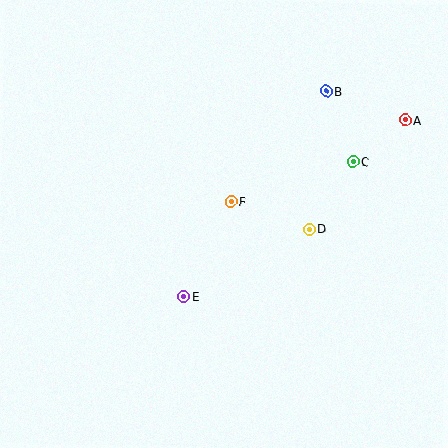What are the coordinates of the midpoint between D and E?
The midpoint between D and E is at (246, 263).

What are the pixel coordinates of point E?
Point E is at (184, 297).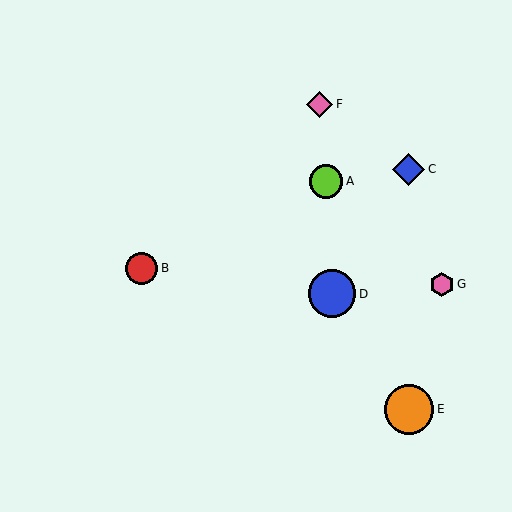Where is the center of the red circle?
The center of the red circle is at (141, 268).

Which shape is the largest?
The orange circle (labeled E) is the largest.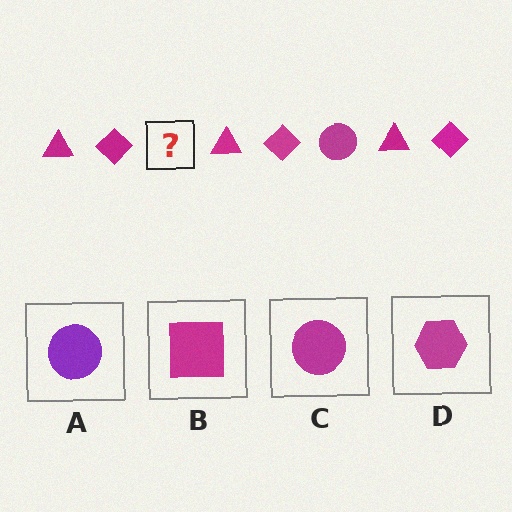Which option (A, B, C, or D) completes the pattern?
C.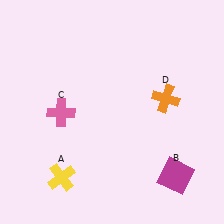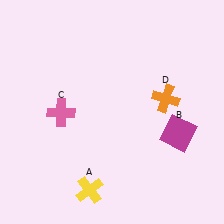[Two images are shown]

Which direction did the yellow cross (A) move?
The yellow cross (A) moved right.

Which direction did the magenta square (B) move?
The magenta square (B) moved up.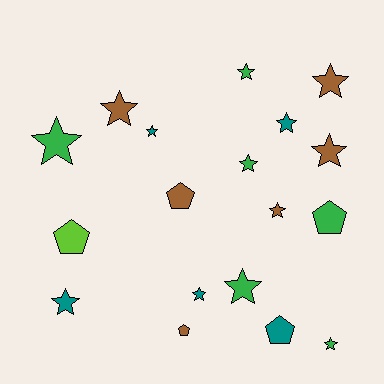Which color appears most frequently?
Brown, with 6 objects.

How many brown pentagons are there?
There are 2 brown pentagons.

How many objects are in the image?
There are 18 objects.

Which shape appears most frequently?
Star, with 13 objects.